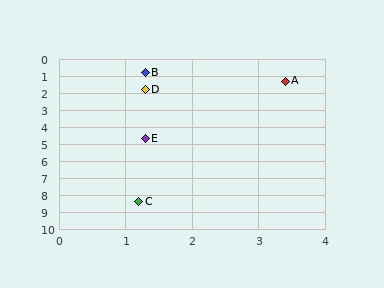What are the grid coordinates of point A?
Point A is at approximately (3.4, 1.3).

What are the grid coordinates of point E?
Point E is at approximately (1.3, 4.7).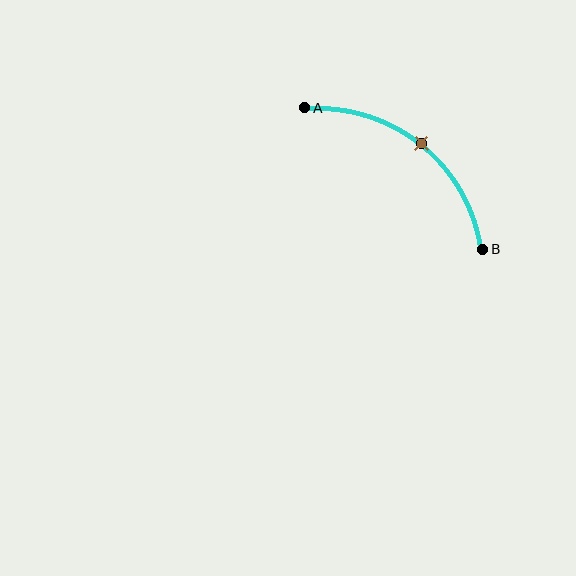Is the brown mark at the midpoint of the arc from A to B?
Yes. The brown mark lies on the arc at equal arc-length from both A and B — it is the arc midpoint.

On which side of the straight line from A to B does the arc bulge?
The arc bulges above and to the right of the straight line connecting A and B.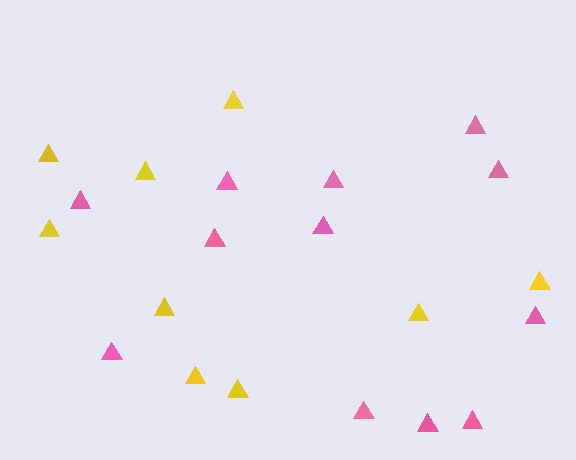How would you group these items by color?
There are 2 groups: one group of yellow triangles (9) and one group of pink triangles (12).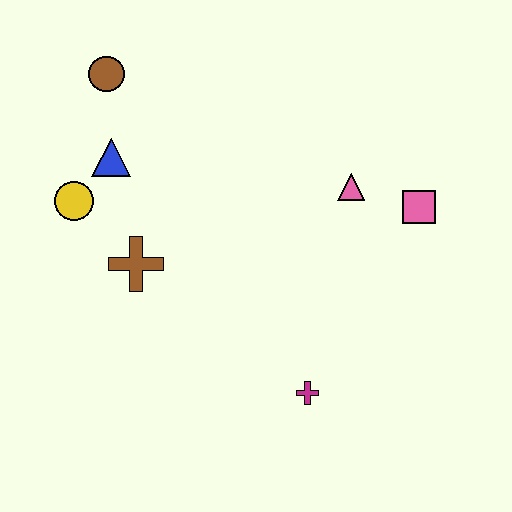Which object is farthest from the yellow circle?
The pink square is farthest from the yellow circle.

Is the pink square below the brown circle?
Yes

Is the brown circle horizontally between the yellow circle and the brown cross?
Yes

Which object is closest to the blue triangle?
The yellow circle is closest to the blue triangle.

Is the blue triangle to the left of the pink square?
Yes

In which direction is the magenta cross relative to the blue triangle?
The magenta cross is below the blue triangle.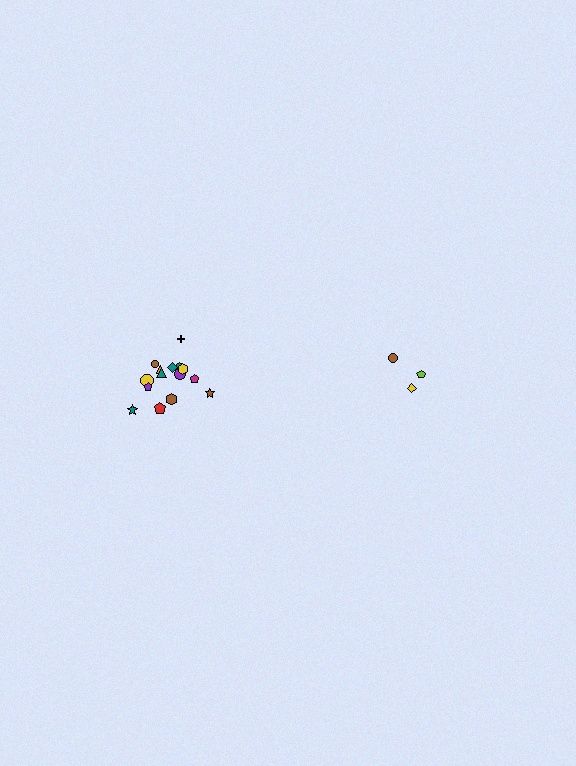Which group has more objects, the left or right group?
The left group.